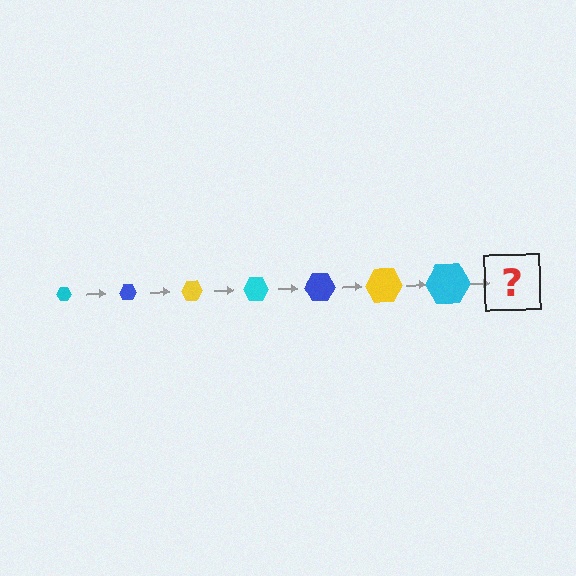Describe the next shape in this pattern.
It should be a blue hexagon, larger than the previous one.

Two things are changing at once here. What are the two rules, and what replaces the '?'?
The two rules are that the hexagon grows larger each step and the color cycles through cyan, blue, and yellow. The '?' should be a blue hexagon, larger than the previous one.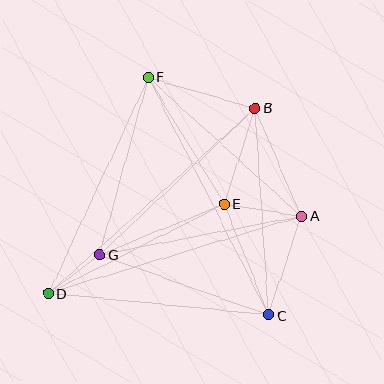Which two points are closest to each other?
Points D and G are closest to each other.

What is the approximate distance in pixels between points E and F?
The distance between E and F is approximately 147 pixels.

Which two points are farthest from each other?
Points B and D are farthest from each other.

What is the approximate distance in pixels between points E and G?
The distance between E and G is approximately 134 pixels.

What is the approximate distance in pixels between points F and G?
The distance between F and G is approximately 183 pixels.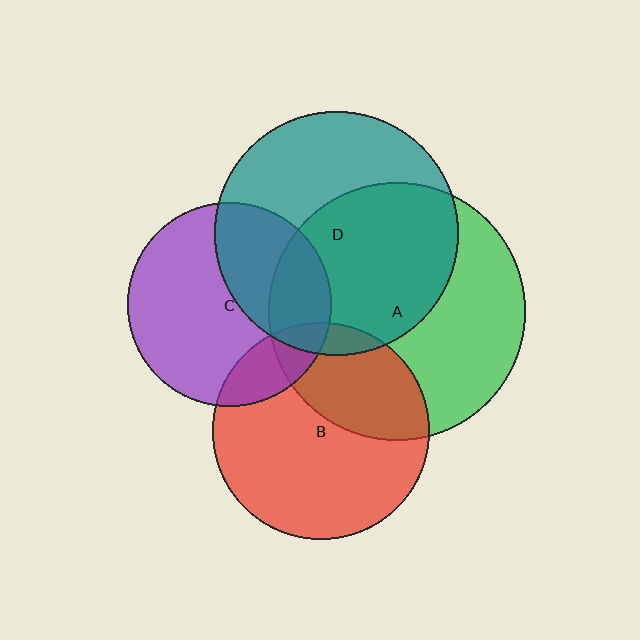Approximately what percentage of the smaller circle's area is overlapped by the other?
Approximately 5%.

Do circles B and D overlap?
Yes.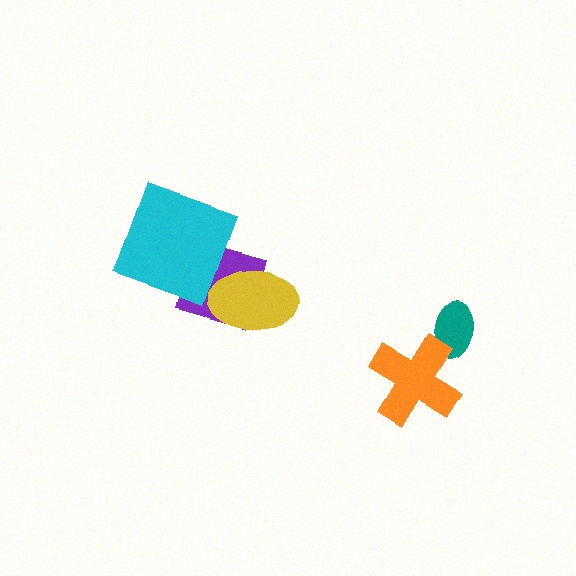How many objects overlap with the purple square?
2 objects overlap with the purple square.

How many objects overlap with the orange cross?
1 object overlaps with the orange cross.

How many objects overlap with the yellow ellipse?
1 object overlaps with the yellow ellipse.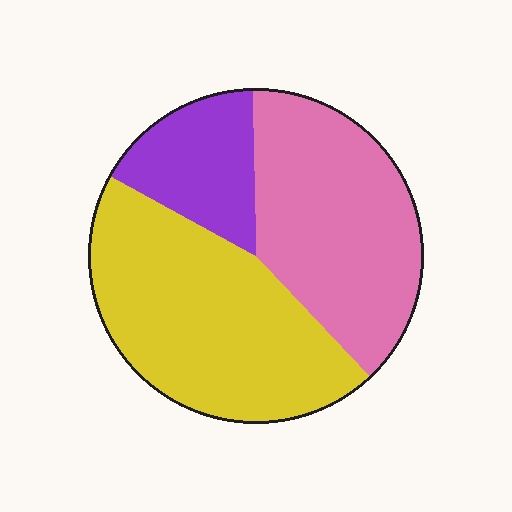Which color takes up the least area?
Purple, at roughly 15%.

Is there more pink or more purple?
Pink.